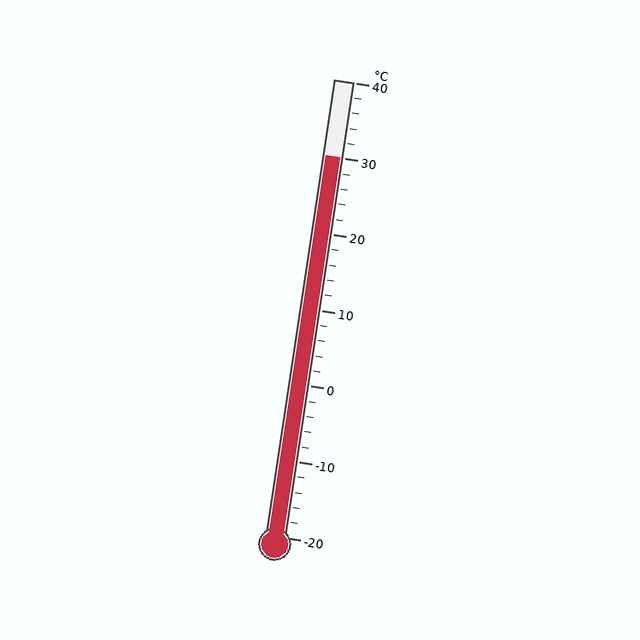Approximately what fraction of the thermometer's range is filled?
The thermometer is filled to approximately 85% of its range.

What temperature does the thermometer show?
The thermometer shows approximately 30°C.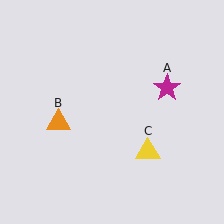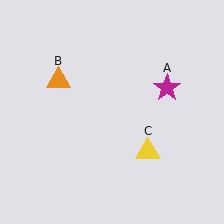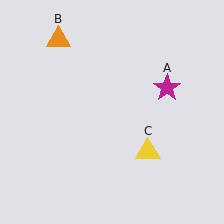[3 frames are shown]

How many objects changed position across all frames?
1 object changed position: orange triangle (object B).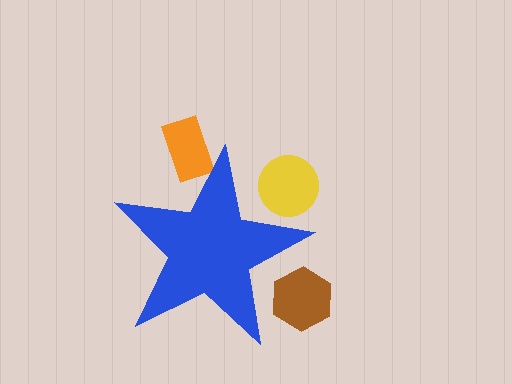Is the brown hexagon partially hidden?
Yes, the brown hexagon is partially hidden behind the blue star.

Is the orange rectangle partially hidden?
Yes, the orange rectangle is partially hidden behind the blue star.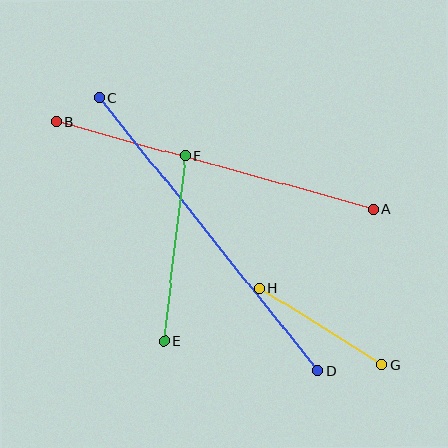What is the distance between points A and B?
The distance is approximately 328 pixels.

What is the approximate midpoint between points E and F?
The midpoint is at approximately (175, 249) pixels.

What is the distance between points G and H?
The distance is approximately 145 pixels.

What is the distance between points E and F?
The distance is approximately 186 pixels.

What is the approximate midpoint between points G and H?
The midpoint is at approximately (320, 326) pixels.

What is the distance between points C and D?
The distance is approximately 350 pixels.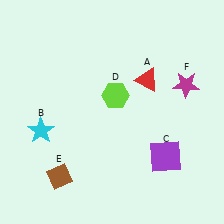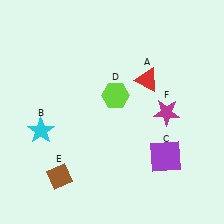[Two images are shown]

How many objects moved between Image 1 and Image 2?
1 object moved between the two images.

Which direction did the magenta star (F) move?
The magenta star (F) moved down.